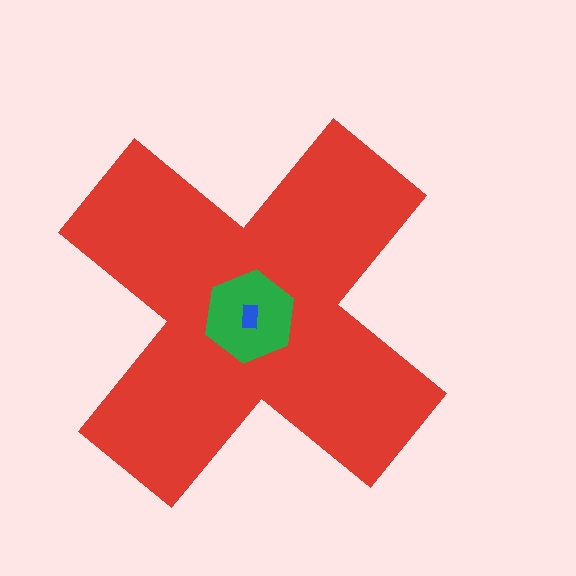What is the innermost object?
The blue rectangle.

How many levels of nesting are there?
3.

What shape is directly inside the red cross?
The green hexagon.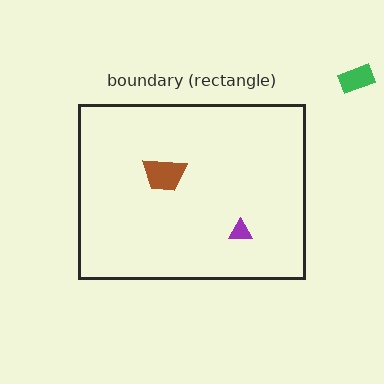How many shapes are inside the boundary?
2 inside, 1 outside.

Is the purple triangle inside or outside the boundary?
Inside.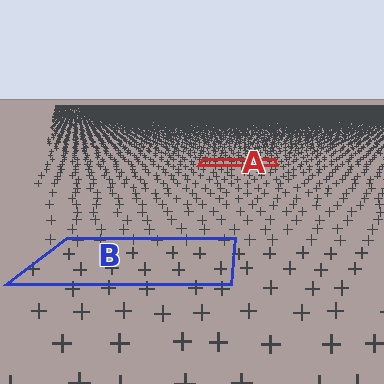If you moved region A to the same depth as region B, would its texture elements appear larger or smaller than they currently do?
They would appear larger. At a closer depth, the same texture elements are projected at a bigger on-screen size.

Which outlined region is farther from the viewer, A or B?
Region A is farther from the viewer — the texture elements inside it appear smaller and more densely packed.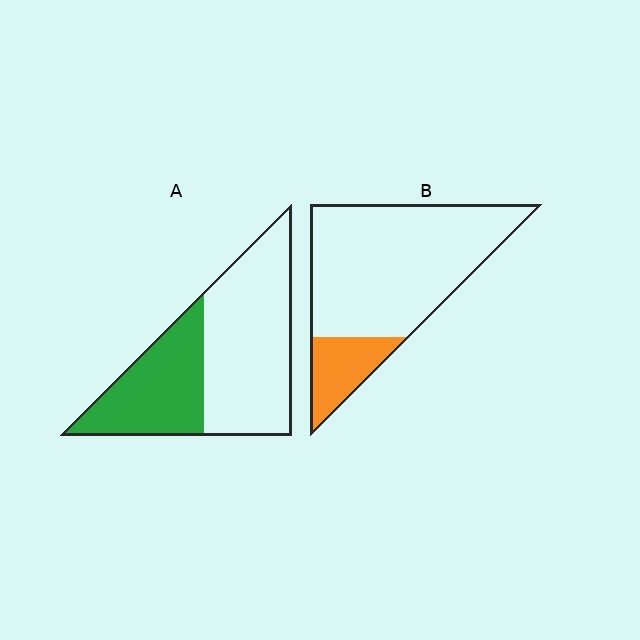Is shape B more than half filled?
No.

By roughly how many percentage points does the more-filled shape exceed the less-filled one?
By roughly 20 percentage points (A over B).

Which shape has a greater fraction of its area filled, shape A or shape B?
Shape A.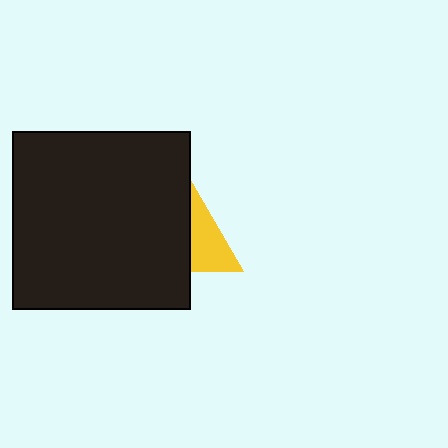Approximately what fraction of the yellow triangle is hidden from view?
Roughly 68% of the yellow triangle is hidden behind the black square.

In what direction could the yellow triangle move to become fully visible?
The yellow triangle could move right. That would shift it out from behind the black square entirely.